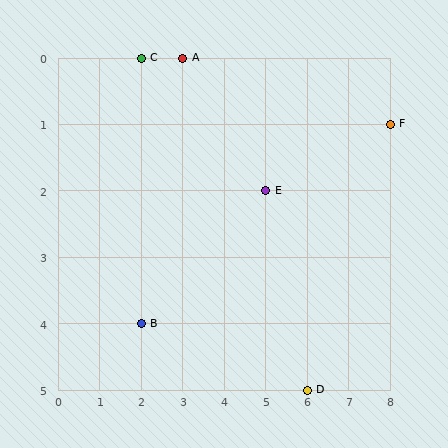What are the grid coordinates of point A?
Point A is at grid coordinates (3, 0).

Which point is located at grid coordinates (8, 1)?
Point F is at (8, 1).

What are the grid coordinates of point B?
Point B is at grid coordinates (2, 4).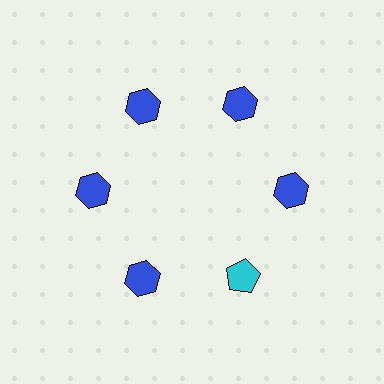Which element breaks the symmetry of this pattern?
The cyan pentagon at roughly the 5 o'clock position breaks the symmetry. All other shapes are blue hexagons.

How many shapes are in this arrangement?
There are 6 shapes arranged in a ring pattern.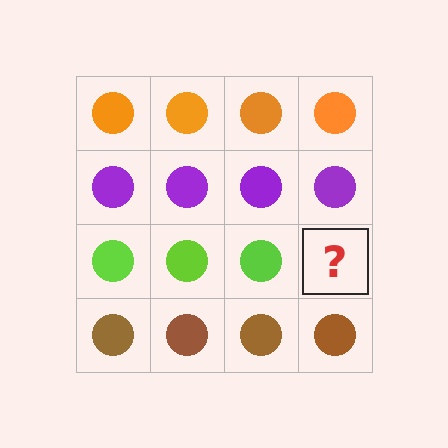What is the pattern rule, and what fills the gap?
The rule is that each row has a consistent color. The gap should be filled with a lime circle.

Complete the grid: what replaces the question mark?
The question mark should be replaced with a lime circle.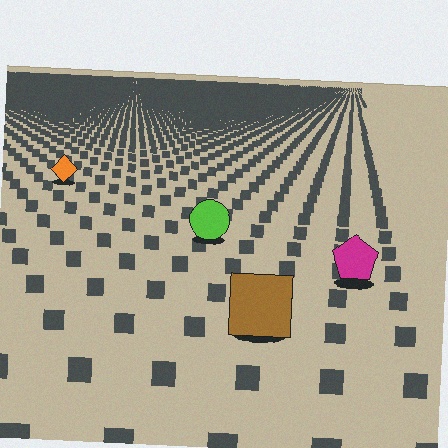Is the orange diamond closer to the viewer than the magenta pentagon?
No. The magenta pentagon is closer — you can tell from the texture gradient: the ground texture is coarser near it.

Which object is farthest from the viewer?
The orange diamond is farthest from the viewer. It appears smaller and the ground texture around it is denser.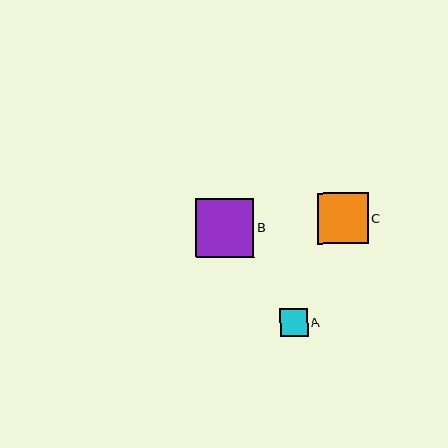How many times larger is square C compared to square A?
Square C is approximately 1.8 times the size of square A.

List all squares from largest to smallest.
From largest to smallest: B, C, A.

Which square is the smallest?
Square A is the smallest with a size of approximately 28 pixels.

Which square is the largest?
Square B is the largest with a size of approximately 59 pixels.